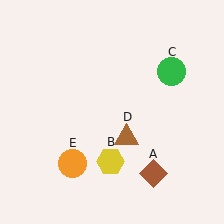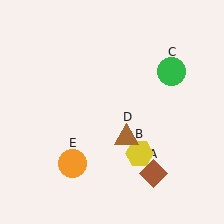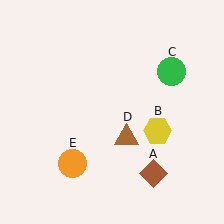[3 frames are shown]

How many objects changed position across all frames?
1 object changed position: yellow hexagon (object B).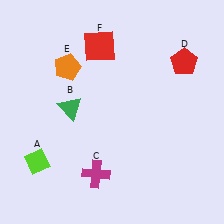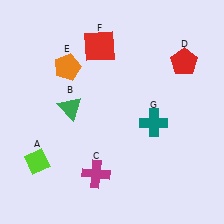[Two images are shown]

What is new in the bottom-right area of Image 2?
A teal cross (G) was added in the bottom-right area of Image 2.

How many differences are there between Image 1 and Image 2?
There is 1 difference between the two images.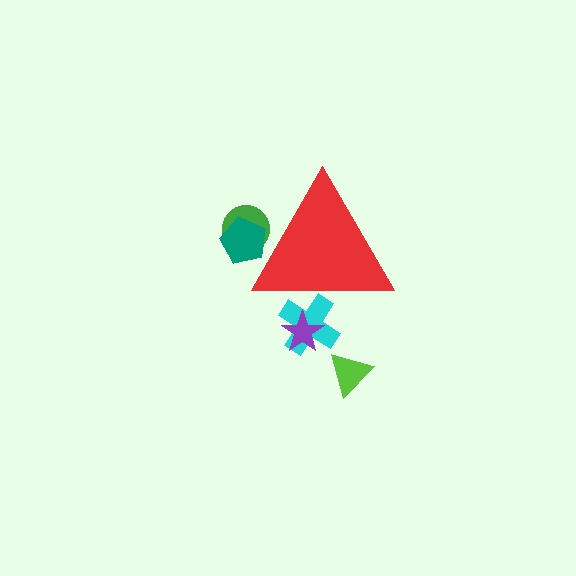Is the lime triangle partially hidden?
No, the lime triangle is fully visible.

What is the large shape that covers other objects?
A red triangle.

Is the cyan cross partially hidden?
Yes, the cyan cross is partially hidden behind the red triangle.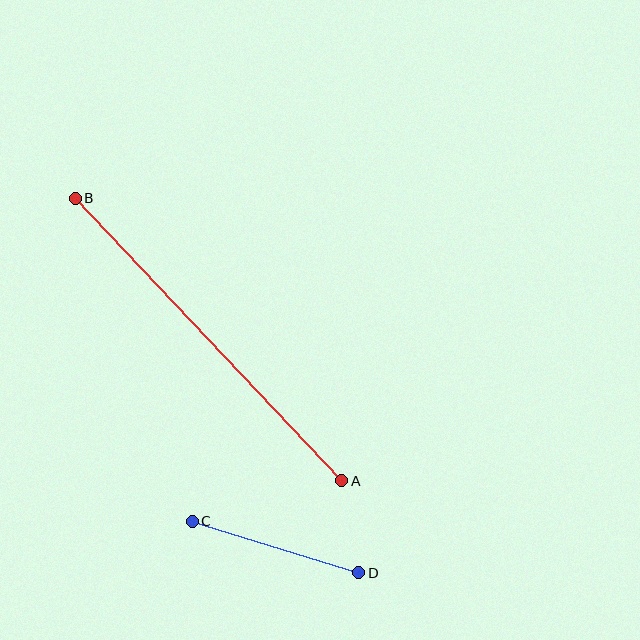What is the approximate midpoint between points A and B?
The midpoint is at approximately (209, 340) pixels.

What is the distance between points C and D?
The distance is approximately 175 pixels.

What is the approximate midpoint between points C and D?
The midpoint is at approximately (276, 547) pixels.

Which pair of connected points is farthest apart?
Points A and B are farthest apart.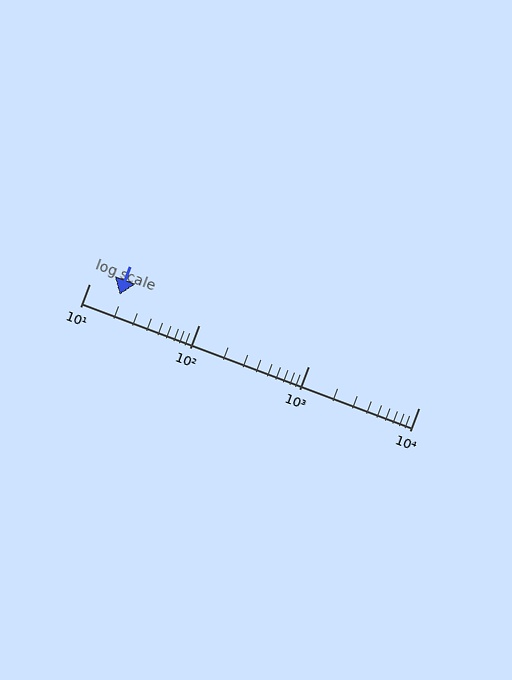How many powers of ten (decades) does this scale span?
The scale spans 3 decades, from 10 to 10000.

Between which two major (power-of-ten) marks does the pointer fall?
The pointer is between 10 and 100.